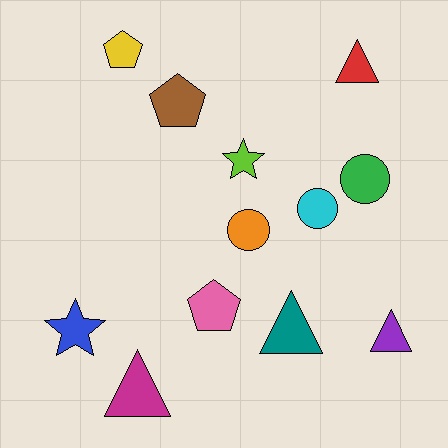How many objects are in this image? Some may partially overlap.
There are 12 objects.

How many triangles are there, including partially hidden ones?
There are 4 triangles.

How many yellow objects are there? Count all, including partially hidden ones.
There is 1 yellow object.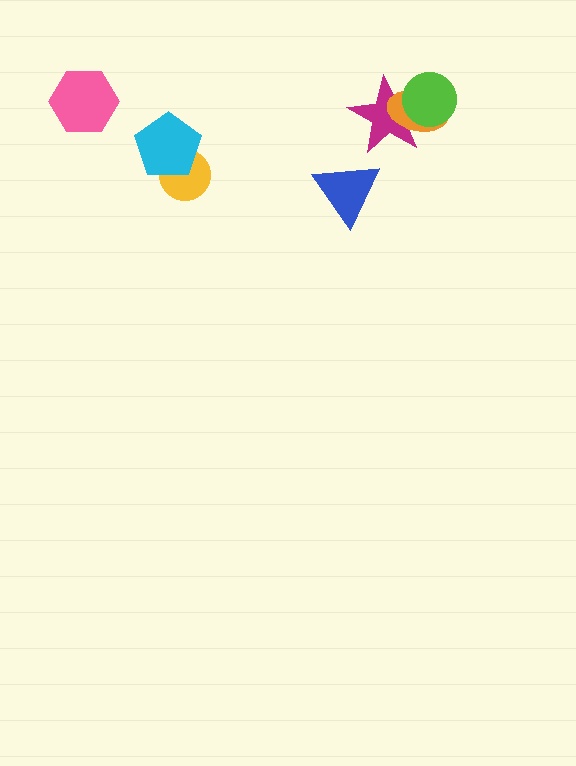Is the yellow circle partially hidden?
Yes, it is partially covered by another shape.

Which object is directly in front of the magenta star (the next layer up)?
The orange ellipse is directly in front of the magenta star.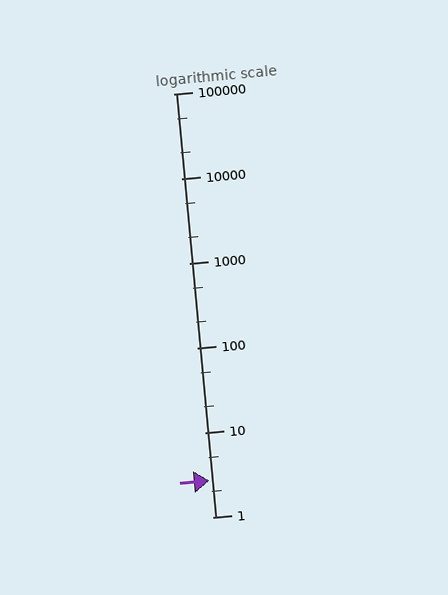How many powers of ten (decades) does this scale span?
The scale spans 5 decades, from 1 to 100000.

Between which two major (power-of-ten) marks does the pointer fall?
The pointer is between 1 and 10.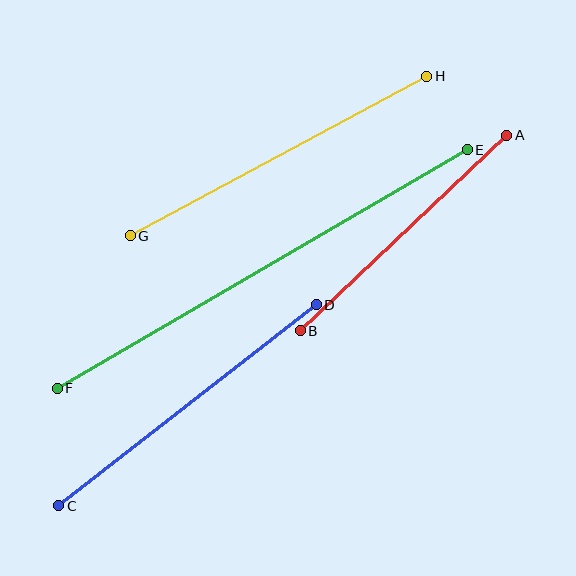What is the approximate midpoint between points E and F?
The midpoint is at approximately (262, 269) pixels.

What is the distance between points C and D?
The distance is approximately 326 pixels.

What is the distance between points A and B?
The distance is approximately 284 pixels.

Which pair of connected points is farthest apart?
Points E and F are farthest apart.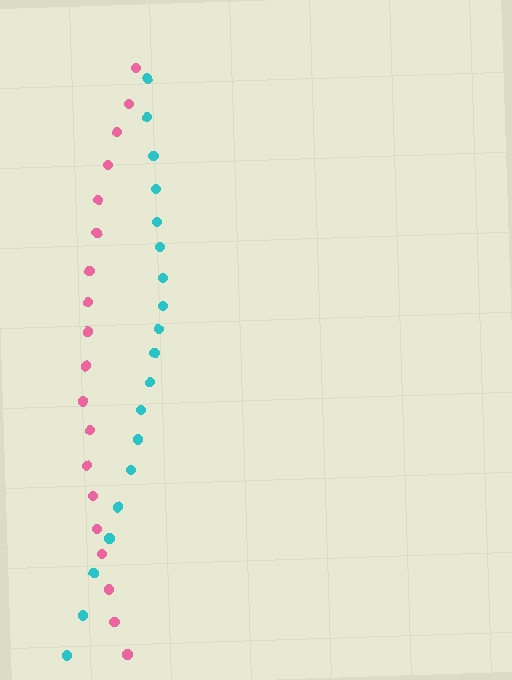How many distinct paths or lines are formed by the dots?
There are 2 distinct paths.